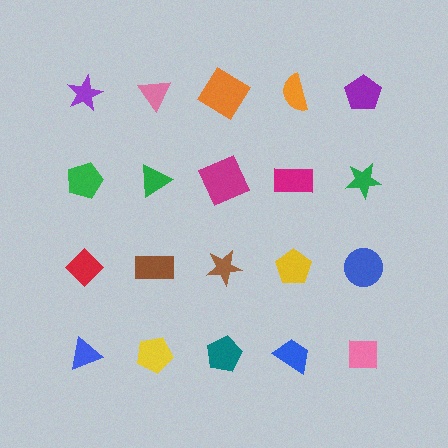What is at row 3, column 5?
A blue circle.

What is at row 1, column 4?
An orange semicircle.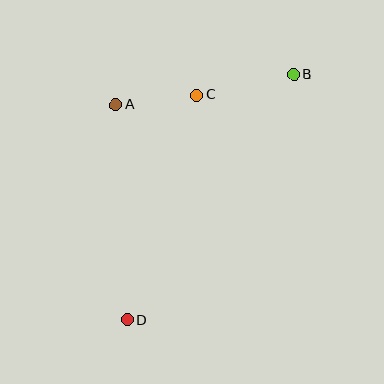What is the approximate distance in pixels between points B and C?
The distance between B and C is approximately 99 pixels.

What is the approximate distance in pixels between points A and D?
The distance between A and D is approximately 215 pixels.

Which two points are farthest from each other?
Points B and D are farthest from each other.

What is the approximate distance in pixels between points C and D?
The distance between C and D is approximately 235 pixels.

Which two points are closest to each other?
Points A and C are closest to each other.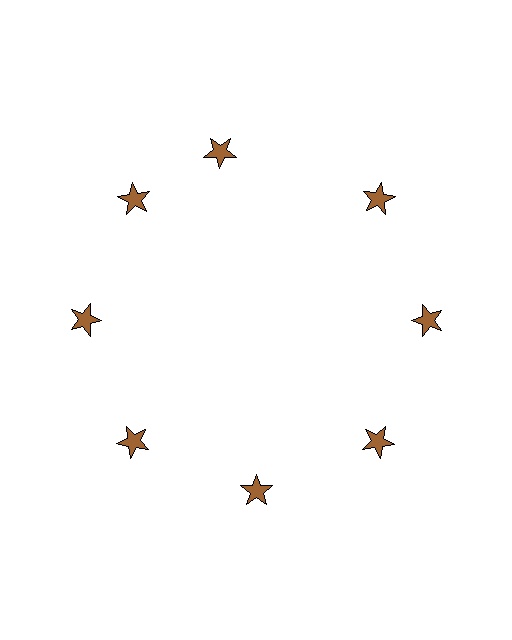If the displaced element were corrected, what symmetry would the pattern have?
It would have 8-fold rotational symmetry — the pattern would map onto itself every 45 degrees.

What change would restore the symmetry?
The symmetry would be restored by rotating it back into even spacing with its neighbors so that all 8 stars sit at equal angles and equal distance from the center.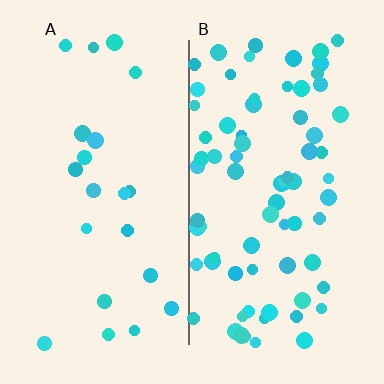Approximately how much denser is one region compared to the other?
Approximately 3.5× — region B over region A.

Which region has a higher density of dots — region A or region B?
B (the right).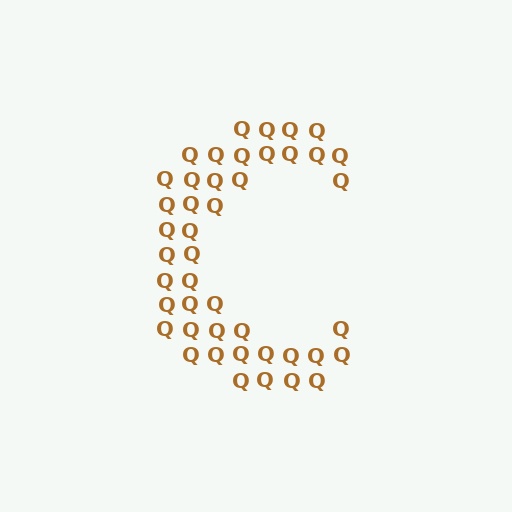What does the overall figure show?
The overall figure shows the letter C.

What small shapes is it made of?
It is made of small letter Q's.